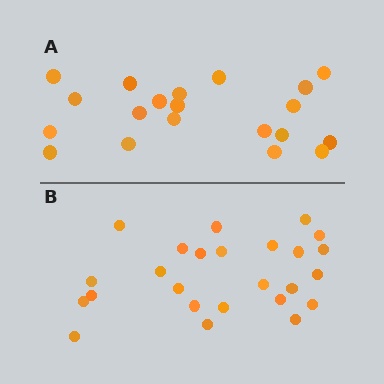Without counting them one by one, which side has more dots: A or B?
Region B (the bottom region) has more dots.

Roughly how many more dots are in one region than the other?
Region B has about 5 more dots than region A.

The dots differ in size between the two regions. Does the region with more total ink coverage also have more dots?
No. Region A has more total ink coverage because its dots are larger, but region B actually contains more individual dots. Total area can be misleading — the number of items is what matters here.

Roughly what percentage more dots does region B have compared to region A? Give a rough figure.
About 25% more.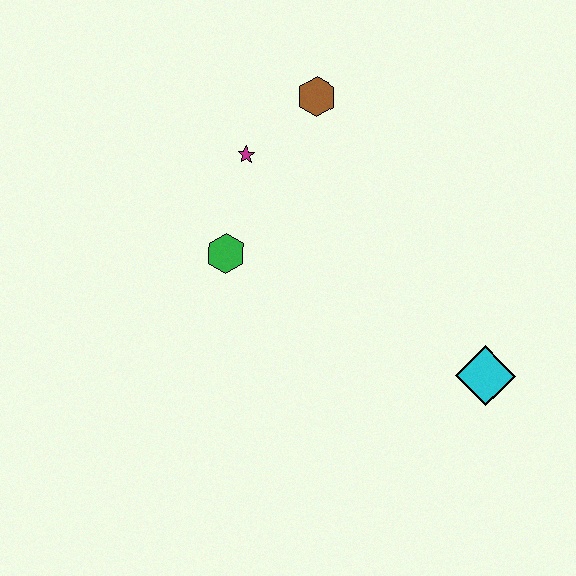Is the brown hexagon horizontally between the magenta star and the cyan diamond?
Yes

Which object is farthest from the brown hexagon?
The cyan diamond is farthest from the brown hexagon.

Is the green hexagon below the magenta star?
Yes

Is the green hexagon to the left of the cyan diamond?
Yes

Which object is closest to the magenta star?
The brown hexagon is closest to the magenta star.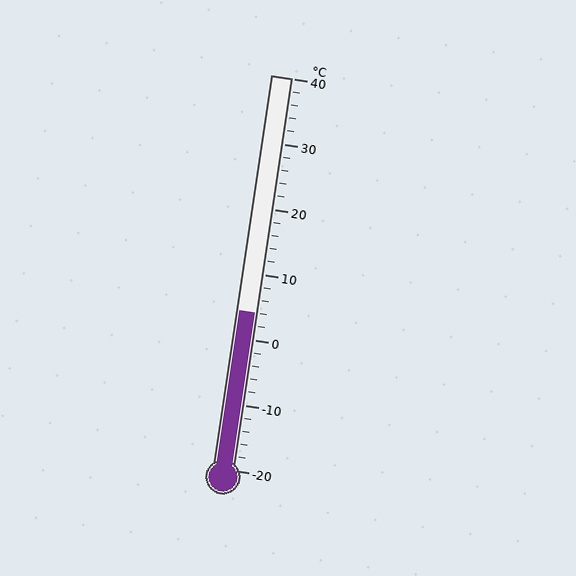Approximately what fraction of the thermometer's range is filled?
The thermometer is filled to approximately 40% of its range.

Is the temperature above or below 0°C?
The temperature is above 0°C.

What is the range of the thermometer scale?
The thermometer scale ranges from -20°C to 40°C.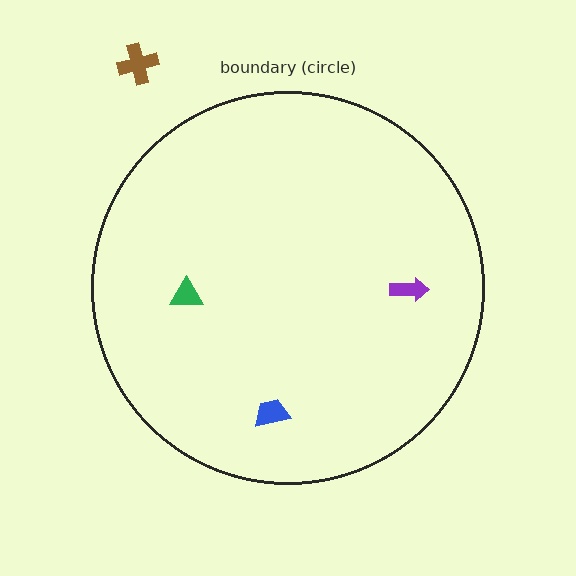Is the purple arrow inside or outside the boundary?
Inside.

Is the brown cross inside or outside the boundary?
Outside.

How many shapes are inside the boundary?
3 inside, 1 outside.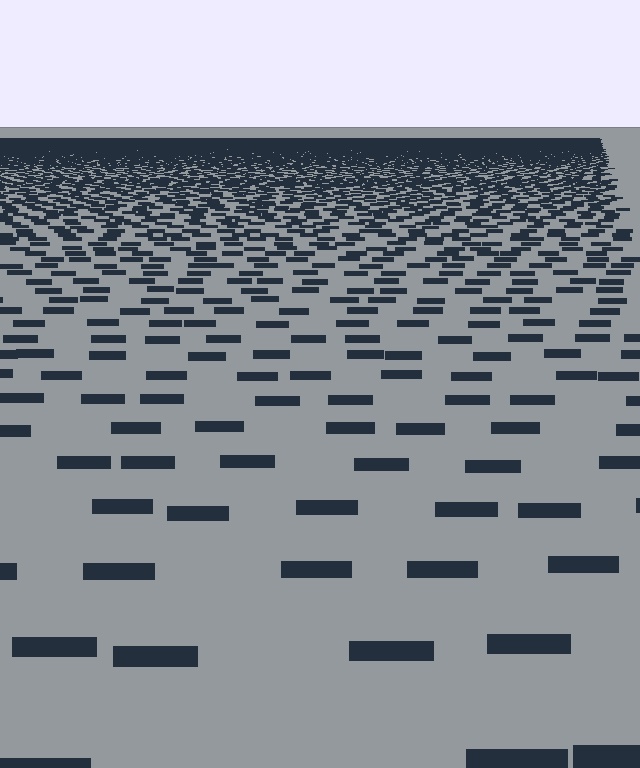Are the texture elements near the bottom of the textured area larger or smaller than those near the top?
Larger. Near the bottom, elements are closer to the viewer and appear at a bigger on-screen size.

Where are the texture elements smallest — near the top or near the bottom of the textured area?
Near the top.